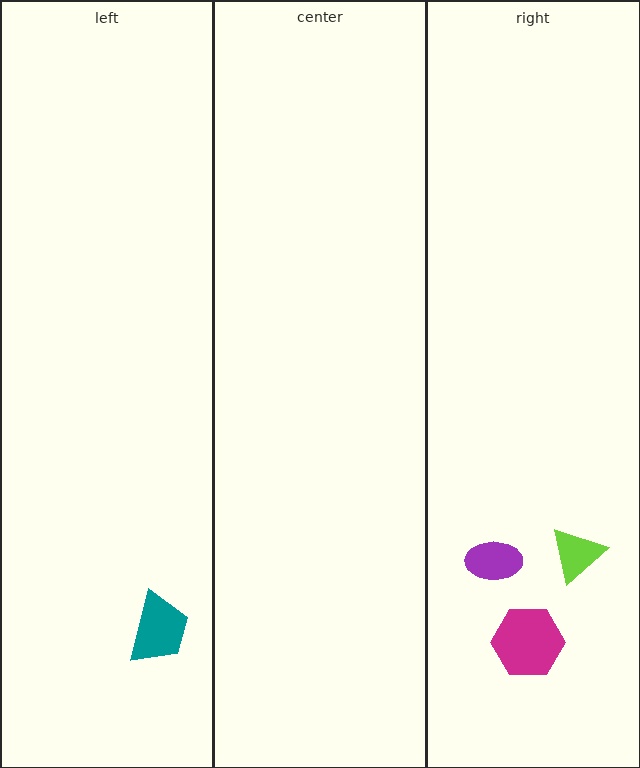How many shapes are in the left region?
1.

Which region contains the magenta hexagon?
The right region.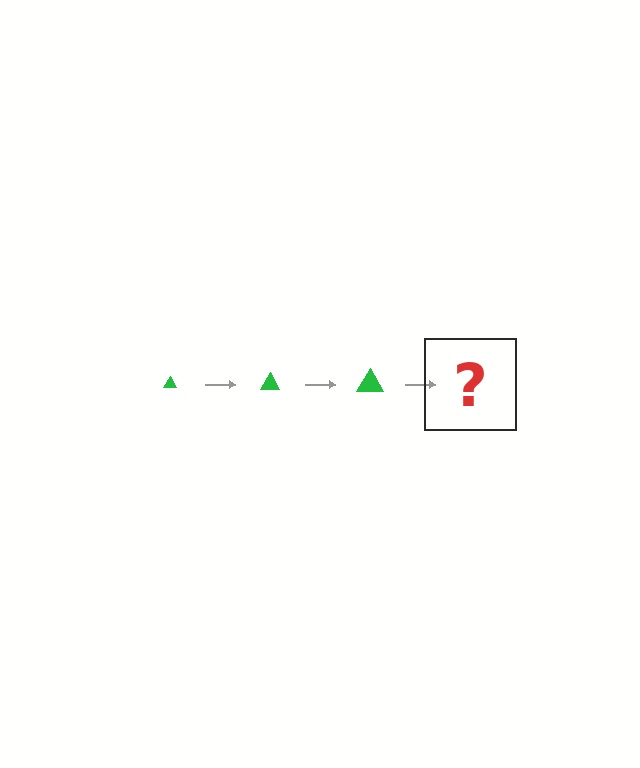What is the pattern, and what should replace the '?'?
The pattern is that the triangle gets progressively larger each step. The '?' should be a green triangle, larger than the previous one.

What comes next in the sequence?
The next element should be a green triangle, larger than the previous one.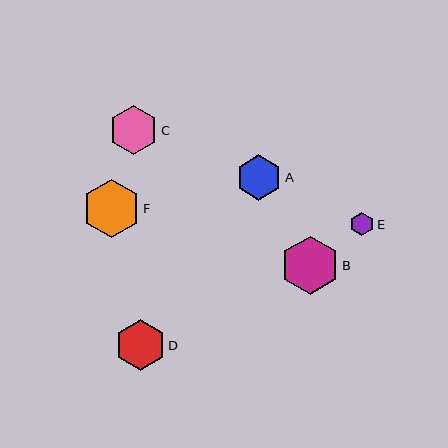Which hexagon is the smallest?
Hexagon E is the smallest with a size of approximately 23 pixels.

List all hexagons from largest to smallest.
From largest to smallest: F, B, D, C, A, E.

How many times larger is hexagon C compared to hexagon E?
Hexagon C is approximately 2.1 times the size of hexagon E.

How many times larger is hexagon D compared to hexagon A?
Hexagon D is approximately 1.1 times the size of hexagon A.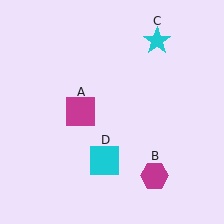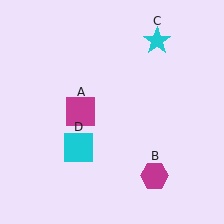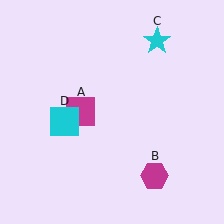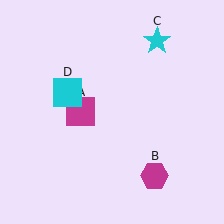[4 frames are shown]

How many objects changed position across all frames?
1 object changed position: cyan square (object D).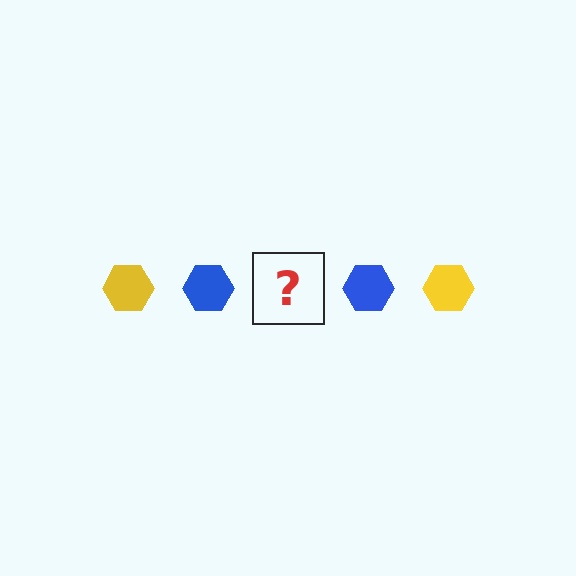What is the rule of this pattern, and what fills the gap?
The rule is that the pattern cycles through yellow, blue hexagons. The gap should be filled with a yellow hexagon.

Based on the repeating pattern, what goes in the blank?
The blank should be a yellow hexagon.